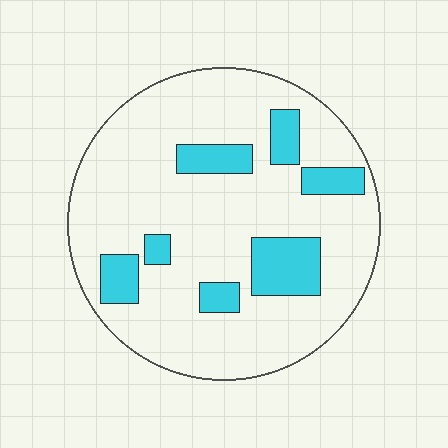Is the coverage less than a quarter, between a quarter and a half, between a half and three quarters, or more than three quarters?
Less than a quarter.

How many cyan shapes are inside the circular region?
7.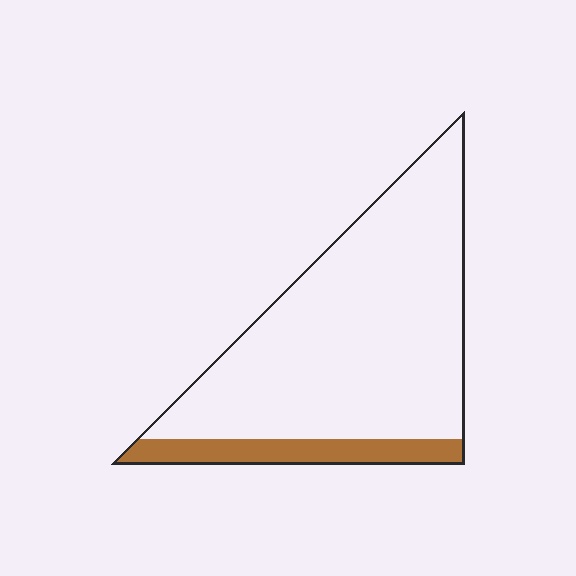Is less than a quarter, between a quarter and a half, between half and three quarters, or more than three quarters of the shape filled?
Less than a quarter.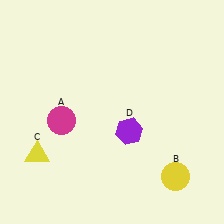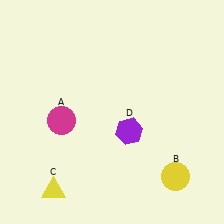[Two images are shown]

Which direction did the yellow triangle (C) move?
The yellow triangle (C) moved down.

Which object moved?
The yellow triangle (C) moved down.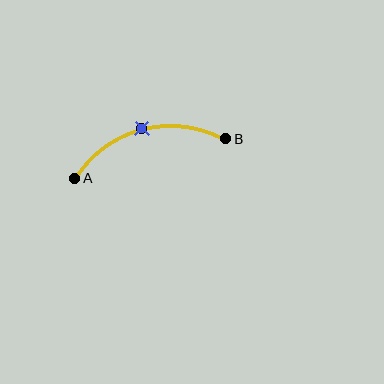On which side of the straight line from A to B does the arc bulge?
The arc bulges above the straight line connecting A and B.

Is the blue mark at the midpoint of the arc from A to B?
Yes. The blue mark lies on the arc at equal arc-length from both A and B — it is the arc midpoint.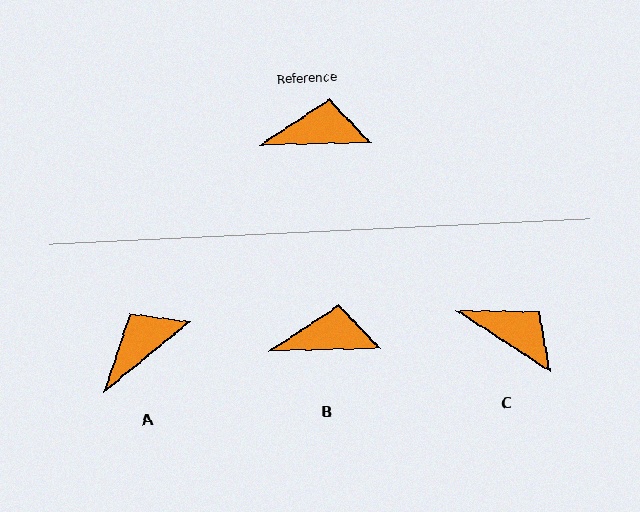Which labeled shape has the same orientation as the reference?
B.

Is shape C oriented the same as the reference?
No, it is off by about 34 degrees.